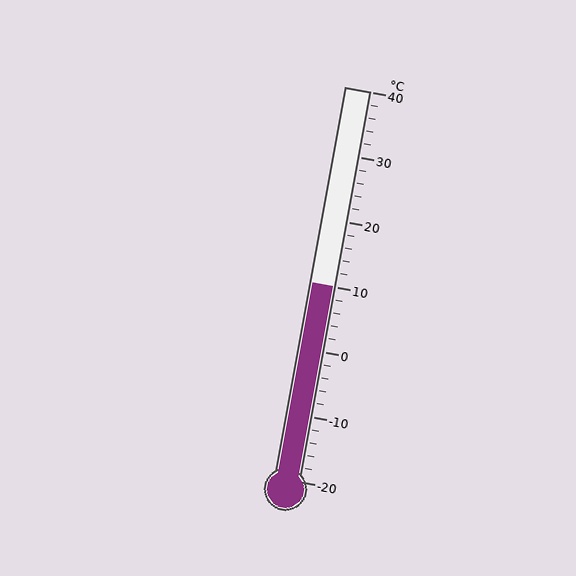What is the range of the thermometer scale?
The thermometer scale ranges from -20°C to 40°C.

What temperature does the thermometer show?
The thermometer shows approximately 10°C.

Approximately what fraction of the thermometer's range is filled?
The thermometer is filled to approximately 50% of its range.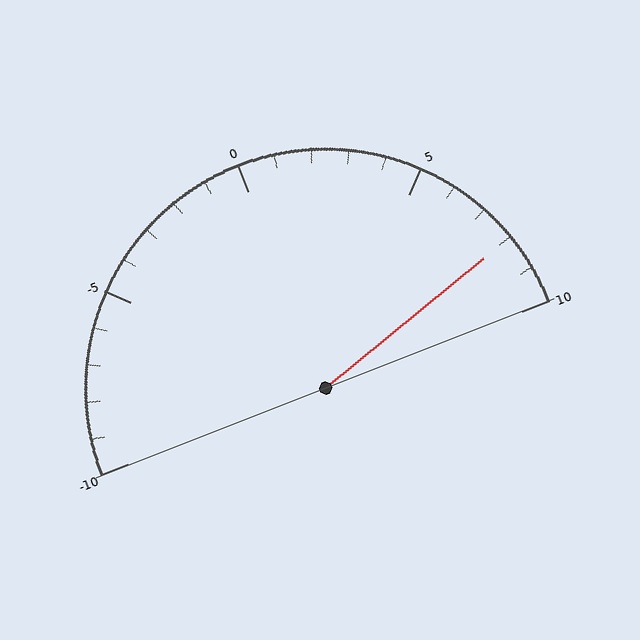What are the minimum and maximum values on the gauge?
The gauge ranges from -10 to 10.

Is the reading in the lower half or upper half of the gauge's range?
The reading is in the upper half of the range (-10 to 10).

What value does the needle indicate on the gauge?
The needle indicates approximately 8.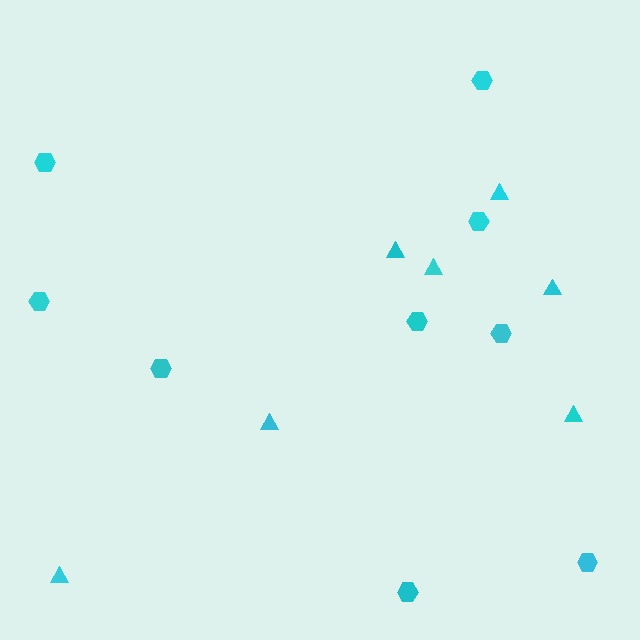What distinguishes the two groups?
There are 2 groups: one group of triangles (7) and one group of hexagons (9).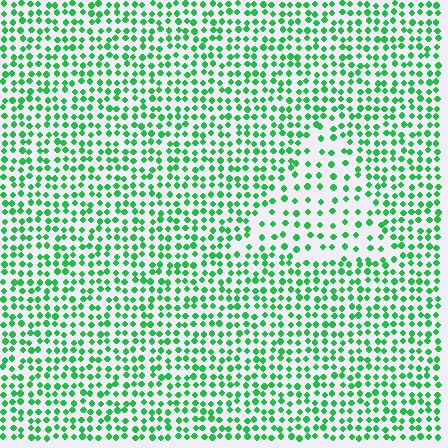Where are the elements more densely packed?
The elements are more densely packed outside the triangle boundary.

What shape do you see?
I see a triangle.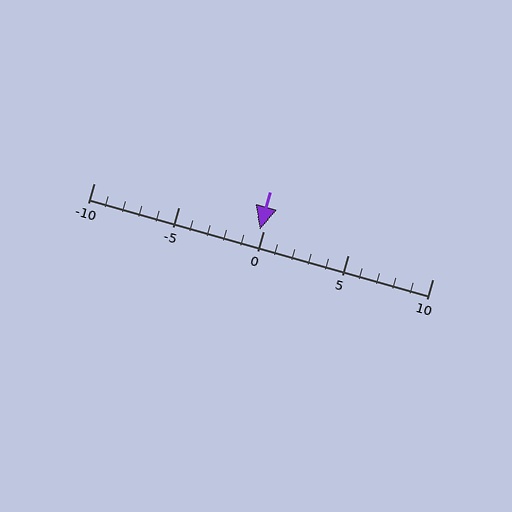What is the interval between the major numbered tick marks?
The major tick marks are spaced 5 units apart.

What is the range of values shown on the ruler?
The ruler shows values from -10 to 10.